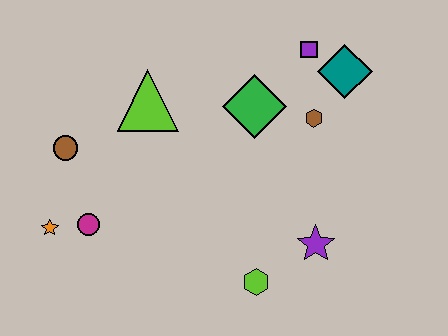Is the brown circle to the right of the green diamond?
No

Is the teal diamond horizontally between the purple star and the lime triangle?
No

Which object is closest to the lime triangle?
The brown circle is closest to the lime triangle.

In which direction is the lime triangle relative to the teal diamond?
The lime triangle is to the left of the teal diamond.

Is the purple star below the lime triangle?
Yes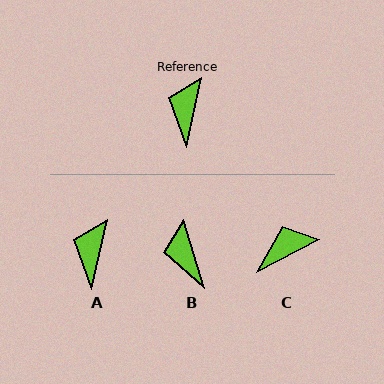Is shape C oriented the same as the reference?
No, it is off by about 50 degrees.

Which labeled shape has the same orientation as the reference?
A.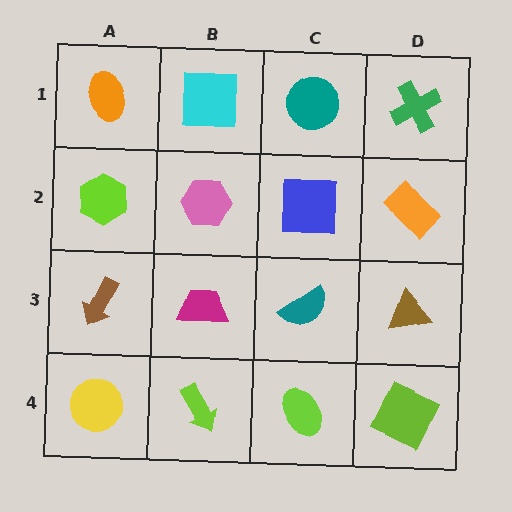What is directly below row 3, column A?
A yellow circle.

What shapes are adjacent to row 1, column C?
A blue square (row 2, column C), a cyan square (row 1, column B), a green cross (row 1, column D).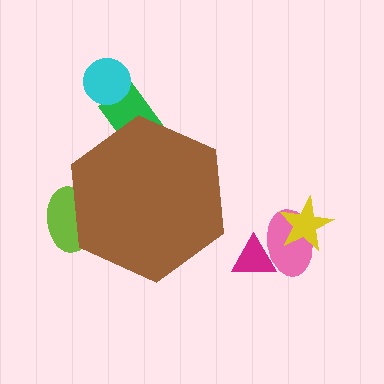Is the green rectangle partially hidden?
Yes, the green rectangle is partially hidden behind the brown hexagon.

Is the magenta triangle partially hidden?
No, the magenta triangle is fully visible.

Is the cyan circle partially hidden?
No, the cyan circle is fully visible.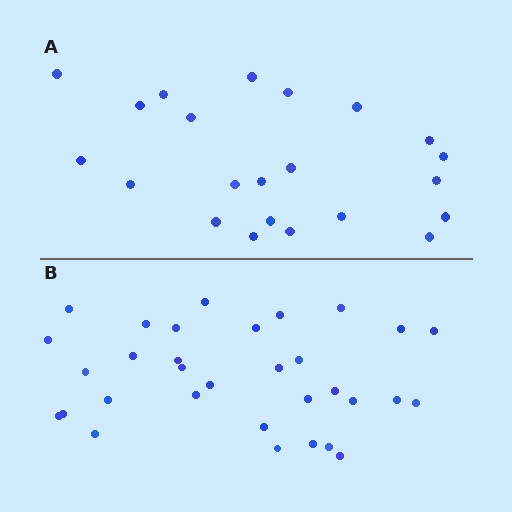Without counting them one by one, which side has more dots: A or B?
Region B (the bottom region) has more dots.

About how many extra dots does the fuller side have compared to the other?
Region B has roughly 10 or so more dots than region A.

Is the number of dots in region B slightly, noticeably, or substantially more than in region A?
Region B has substantially more. The ratio is roughly 1.5 to 1.